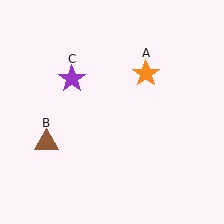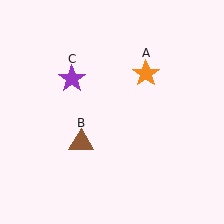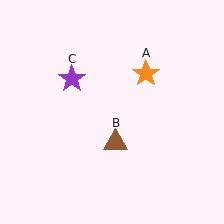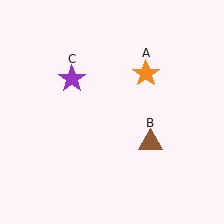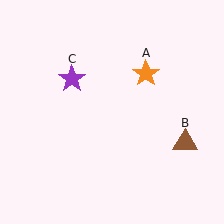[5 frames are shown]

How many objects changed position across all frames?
1 object changed position: brown triangle (object B).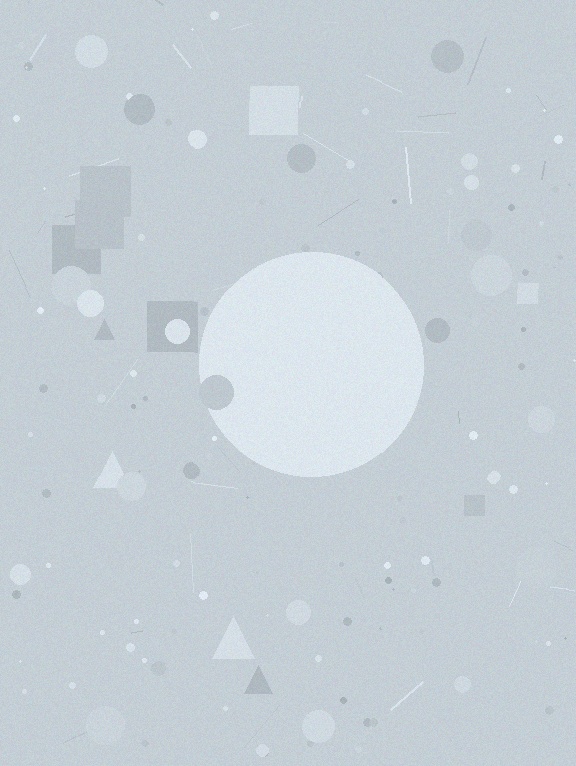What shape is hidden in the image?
A circle is hidden in the image.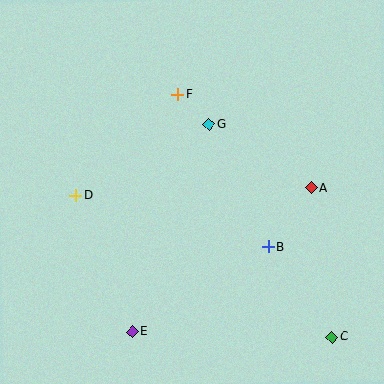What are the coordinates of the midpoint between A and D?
The midpoint between A and D is at (193, 192).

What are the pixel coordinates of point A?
Point A is at (311, 188).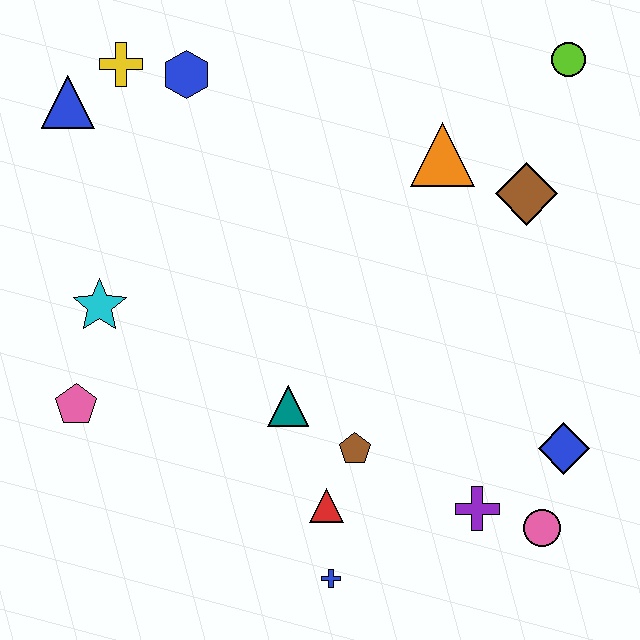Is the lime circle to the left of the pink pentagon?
No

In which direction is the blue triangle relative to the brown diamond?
The blue triangle is to the left of the brown diamond.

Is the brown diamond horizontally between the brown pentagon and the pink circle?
Yes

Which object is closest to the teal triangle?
The brown pentagon is closest to the teal triangle.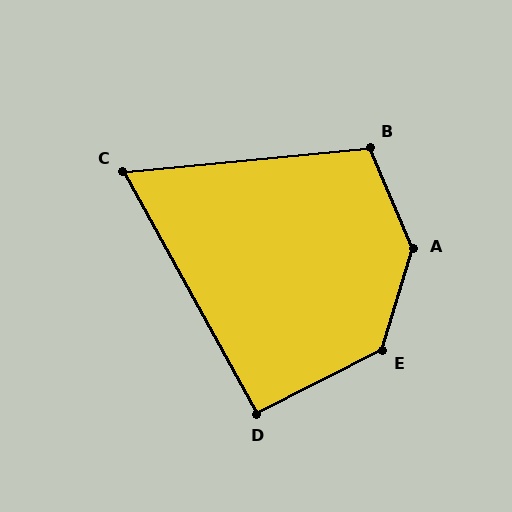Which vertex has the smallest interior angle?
C, at approximately 67 degrees.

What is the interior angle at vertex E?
Approximately 134 degrees (obtuse).